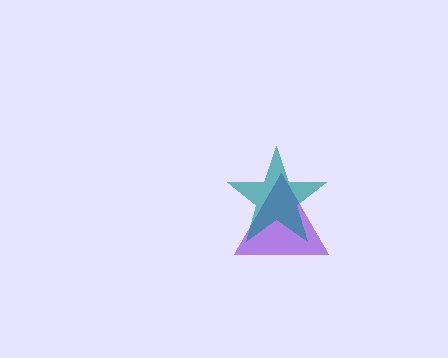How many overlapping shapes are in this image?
There are 2 overlapping shapes in the image.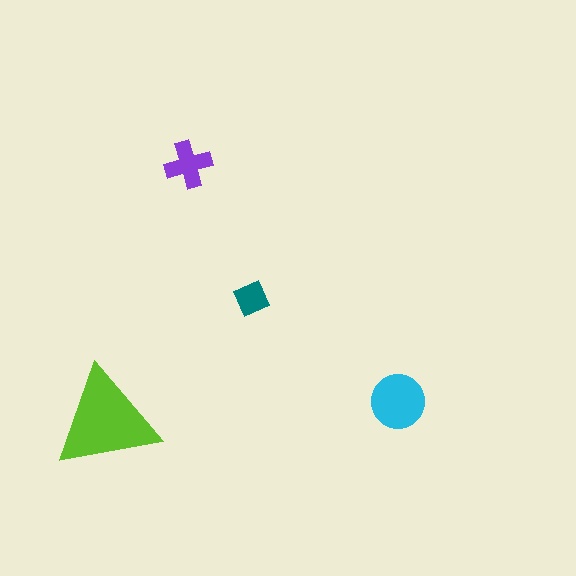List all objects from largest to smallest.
The lime triangle, the cyan circle, the purple cross, the teal diamond.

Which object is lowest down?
The lime triangle is bottommost.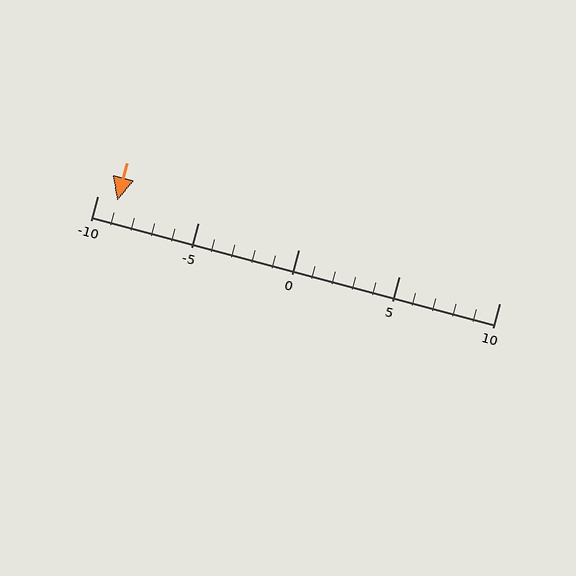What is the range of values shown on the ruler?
The ruler shows values from -10 to 10.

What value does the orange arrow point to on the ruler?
The orange arrow points to approximately -9.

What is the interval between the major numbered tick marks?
The major tick marks are spaced 5 units apart.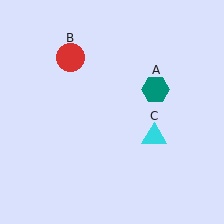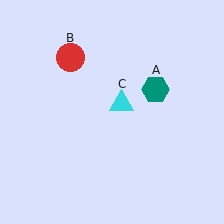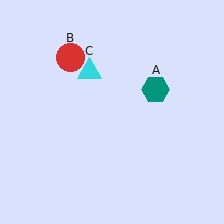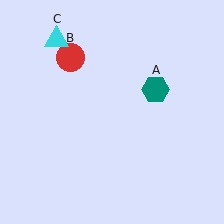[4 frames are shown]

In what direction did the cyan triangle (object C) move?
The cyan triangle (object C) moved up and to the left.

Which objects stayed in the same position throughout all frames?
Teal hexagon (object A) and red circle (object B) remained stationary.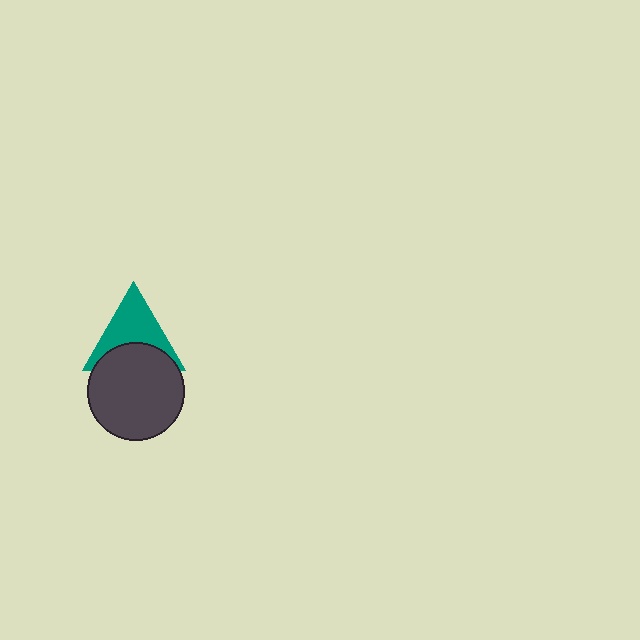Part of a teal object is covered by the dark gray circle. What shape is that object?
It is a triangle.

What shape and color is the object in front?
The object in front is a dark gray circle.